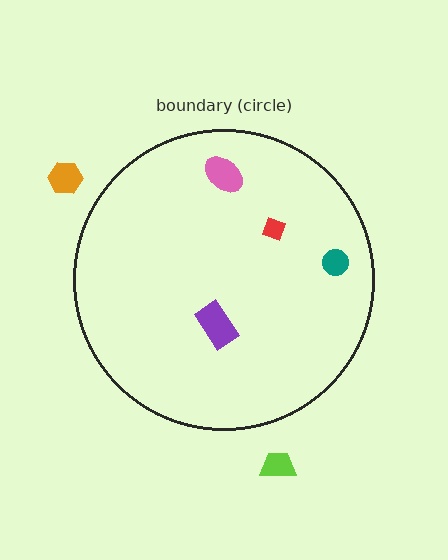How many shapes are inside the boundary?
4 inside, 2 outside.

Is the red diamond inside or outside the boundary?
Inside.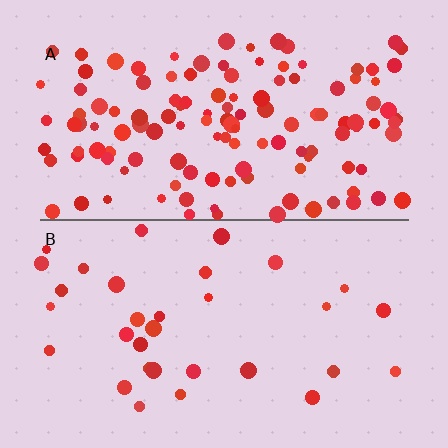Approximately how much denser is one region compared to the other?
Approximately 4.1× — region A over region B.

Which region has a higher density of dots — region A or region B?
A (the top).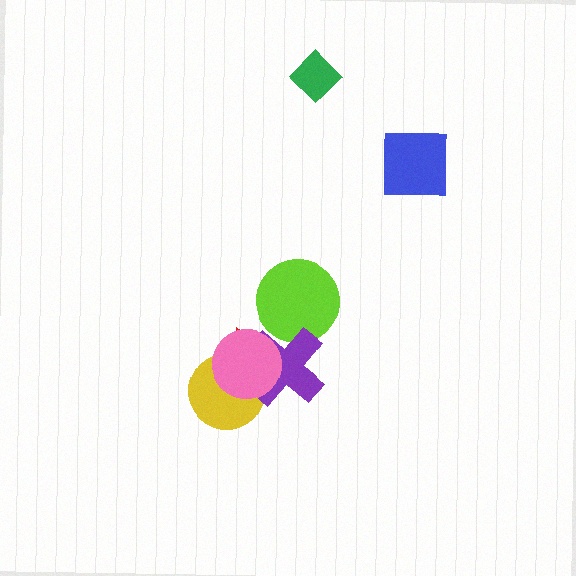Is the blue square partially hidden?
No, no other shape covers it.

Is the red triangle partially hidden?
Yes, it is partially covered by another shape.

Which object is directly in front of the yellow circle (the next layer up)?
The purple cross is directly in front of the yellow circle.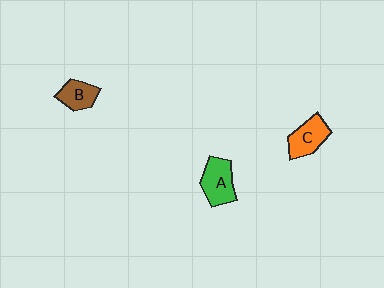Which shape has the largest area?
Shape A (green).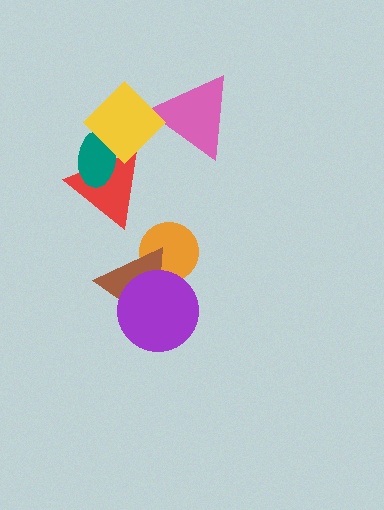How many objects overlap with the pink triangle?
1 object overlaps with the pink triangle.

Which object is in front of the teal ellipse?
The yellow diamond is in front of the teal ellipse.